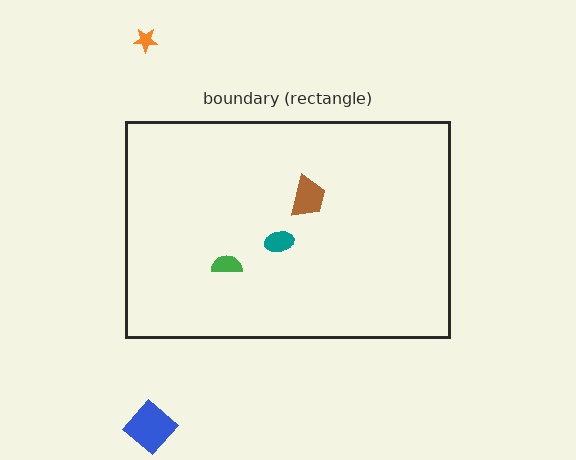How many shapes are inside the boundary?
4 inside, 2 outside.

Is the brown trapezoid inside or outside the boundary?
Inside.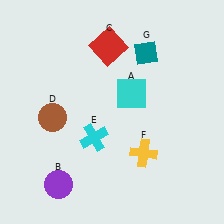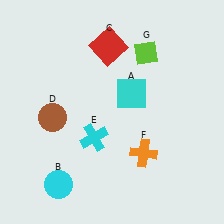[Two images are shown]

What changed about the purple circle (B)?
In Image 1, B is purple. In Image 2, it changed to cyan.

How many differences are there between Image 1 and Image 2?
There are 3 differences between the two images.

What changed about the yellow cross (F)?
In Image 1, F is yellow. In Image 2, it changed to orange.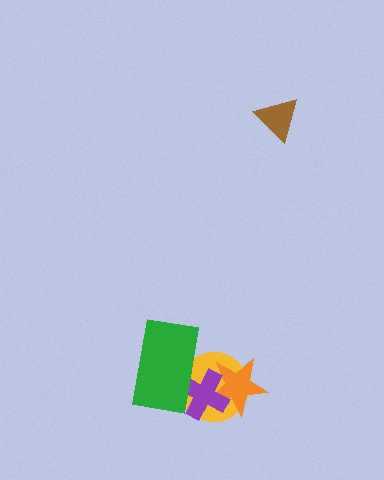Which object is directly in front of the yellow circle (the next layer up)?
The orange star is directly in front of the yellow circle.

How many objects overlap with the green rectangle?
2 objects overlap with the green rectangle.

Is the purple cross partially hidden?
Yes, it is partially covered by another shape.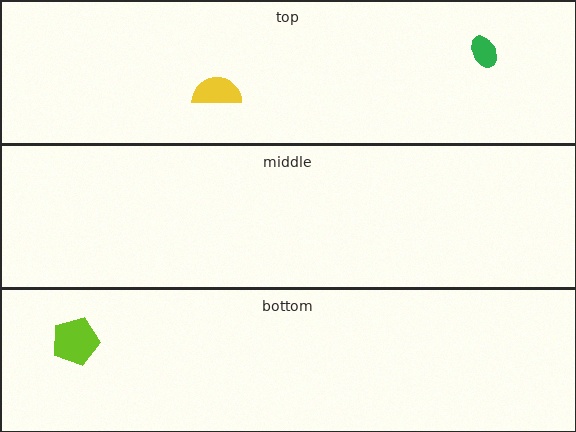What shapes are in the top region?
The yellow semicircle, the green ellipse.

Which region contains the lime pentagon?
The bottom region.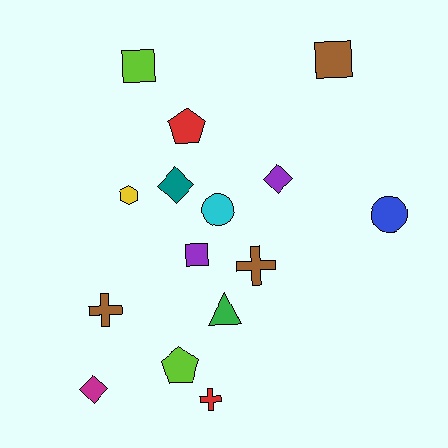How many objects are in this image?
There are 15 objects.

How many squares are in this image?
There are 3 squares.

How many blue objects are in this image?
There is 1 blue object.